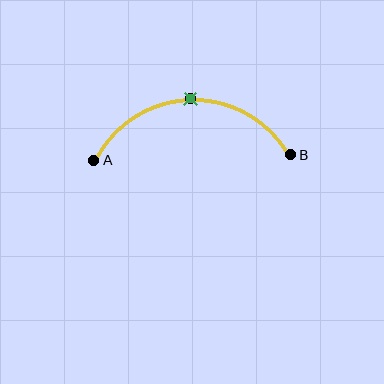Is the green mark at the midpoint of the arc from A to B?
Yes. The green mark lies on the arc at equal arc-length from both A and B — it is the arc midpoint.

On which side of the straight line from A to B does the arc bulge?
The arc bulges above the straight line connecting A and B.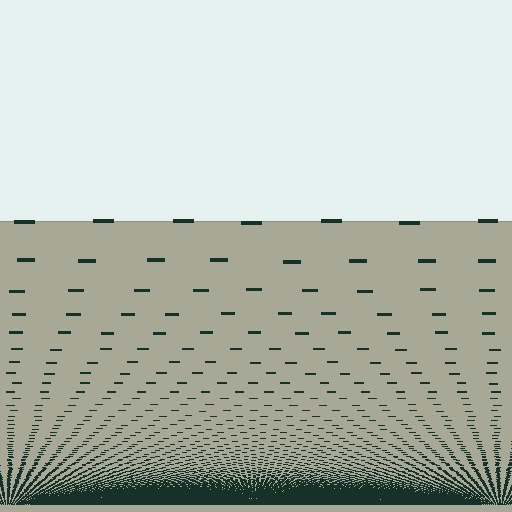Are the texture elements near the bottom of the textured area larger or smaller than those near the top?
Smaller. The gradient is inverted — elements near the bottom are smaller and denser.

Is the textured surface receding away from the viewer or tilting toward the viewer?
The surface appears to tilt toward the viewer. Texture elements get larger and sparser toward the top.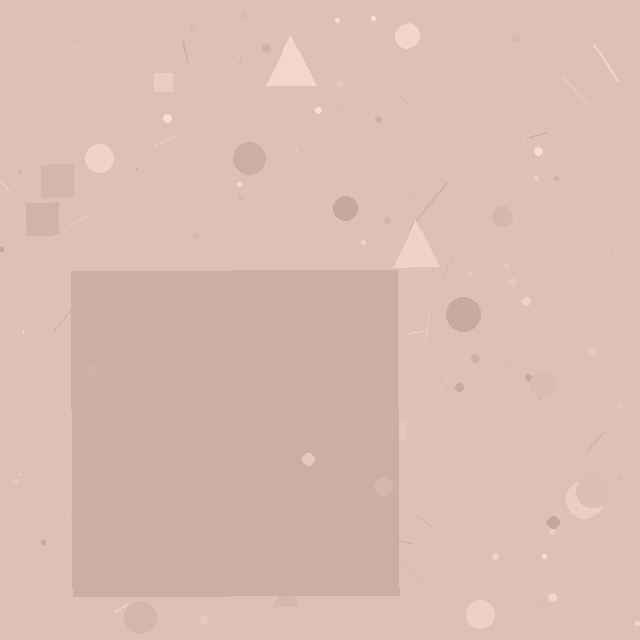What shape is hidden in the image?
A square is hidden in the image.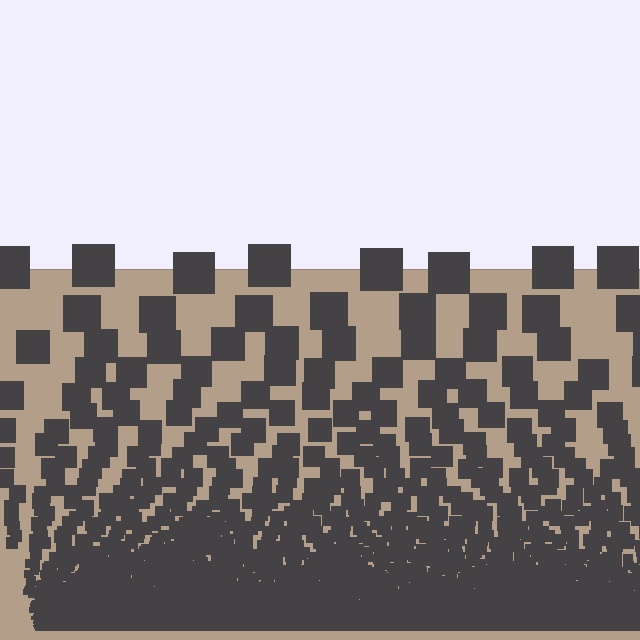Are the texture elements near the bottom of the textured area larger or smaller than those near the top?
Smaller. The gradient is inverted — elements near the bottom are smaller and denser.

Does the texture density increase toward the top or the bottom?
Density increases toward the bottom.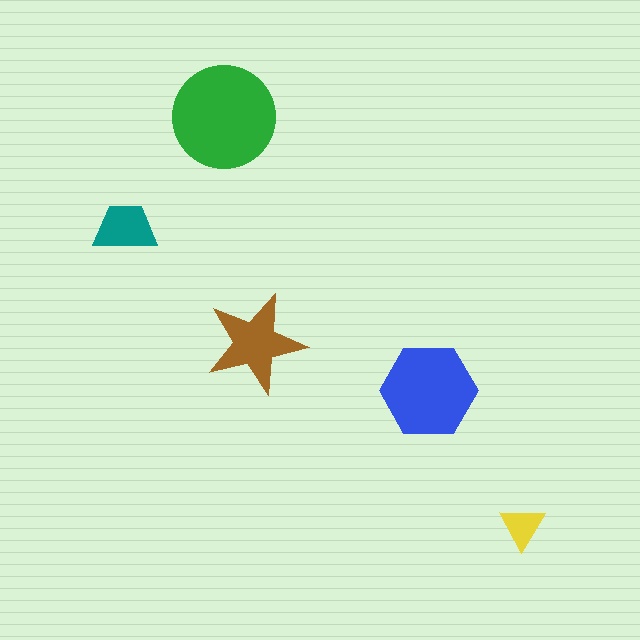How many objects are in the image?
There are 5 objects in the image.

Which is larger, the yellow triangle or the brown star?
The brown star.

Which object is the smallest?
The yellow triangle.